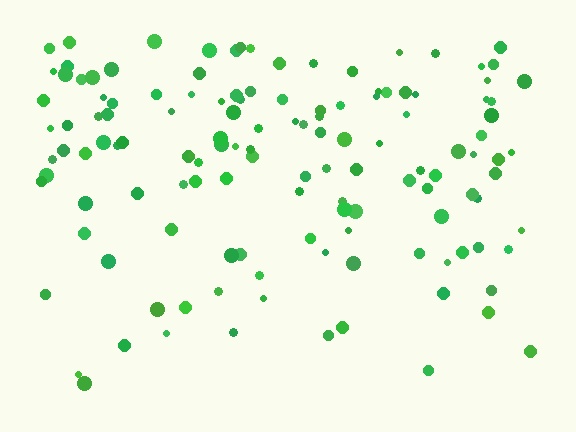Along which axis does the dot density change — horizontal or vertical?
Vertical.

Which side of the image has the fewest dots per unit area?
The bottom.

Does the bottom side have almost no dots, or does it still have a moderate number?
Still a moderate number, just noticeably fewer than the top.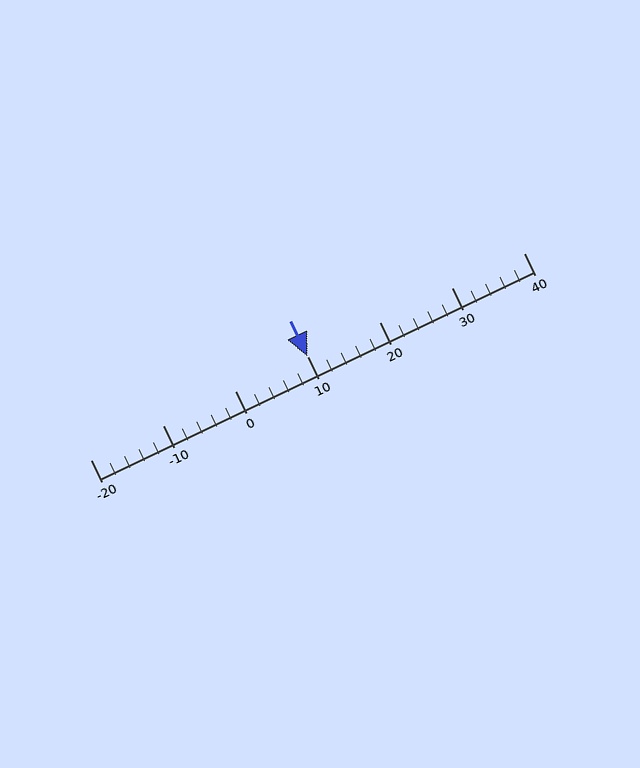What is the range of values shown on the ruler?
The ruler shows values from -20 to 40.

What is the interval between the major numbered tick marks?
The major tick marks are spaced 10 units apart.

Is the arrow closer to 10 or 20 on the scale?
The arrow is closer to 10.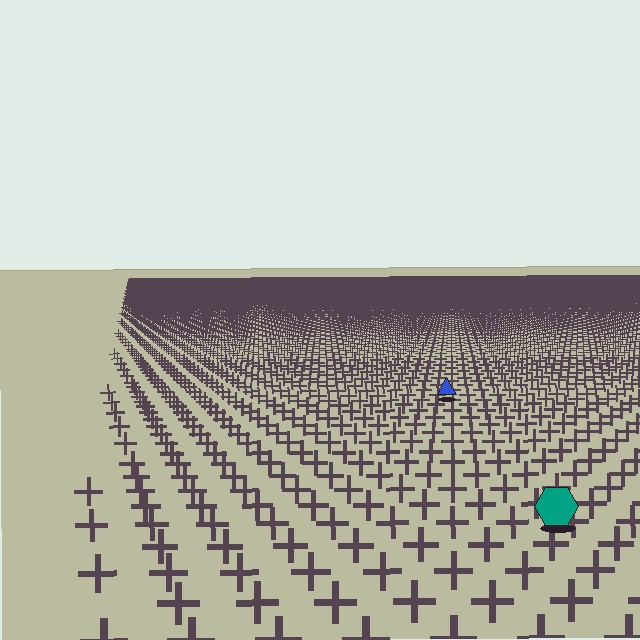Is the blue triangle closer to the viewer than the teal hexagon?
No. The teal hexagon is closer — you can tell from the texture gradient: the ground texture is coarser near it.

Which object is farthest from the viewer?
The blue triangle is farthest from the viewer. It appears smaller and the ground texture around it is denser.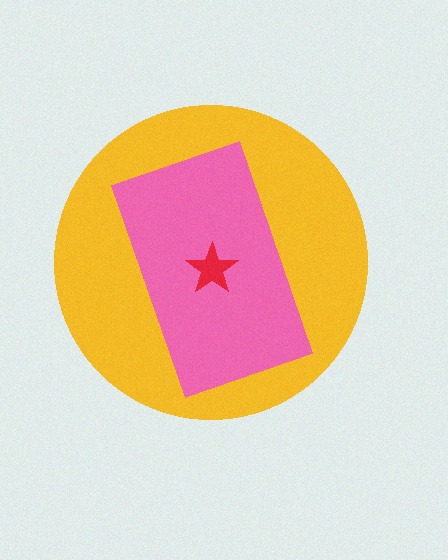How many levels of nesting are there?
3.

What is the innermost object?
The red star.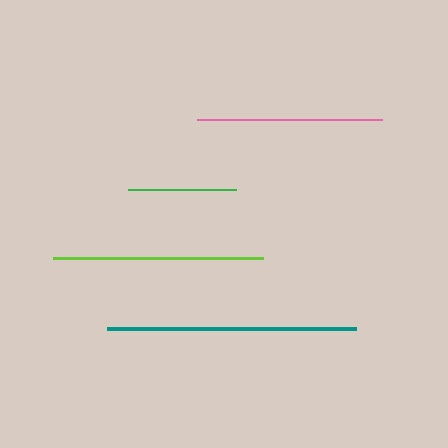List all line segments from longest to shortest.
From longest to shortest: teal, lime, pink, green.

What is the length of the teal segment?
The teal segment is approximately 249 pixels long.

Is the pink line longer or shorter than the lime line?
The lime line is longer than the pink line.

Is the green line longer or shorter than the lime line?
The lime line is longer than the green line.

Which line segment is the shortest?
The green line is the shortest at approximately 108 pixels.